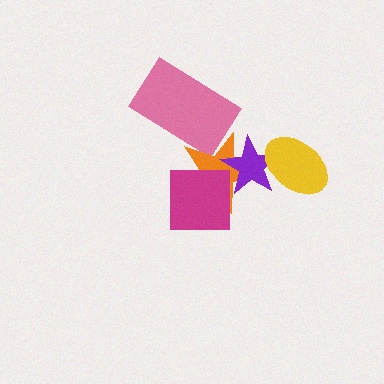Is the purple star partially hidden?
Yes, it is partially covered by another shape.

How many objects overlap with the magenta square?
1 object overlaps with the magenta square.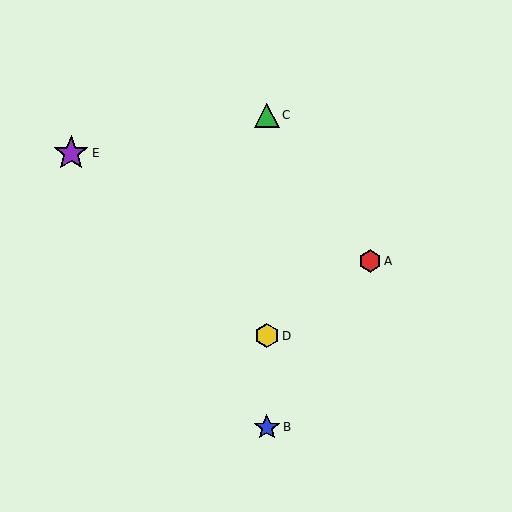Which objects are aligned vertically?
Objects B, C, D are aligned vertically.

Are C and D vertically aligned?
Yes, both are at x≈267.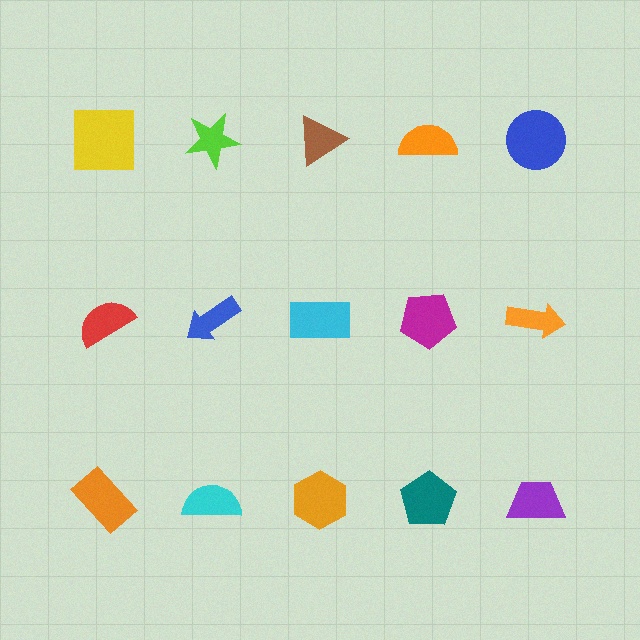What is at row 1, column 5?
A blue circle.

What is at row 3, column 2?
A cyan semicircle.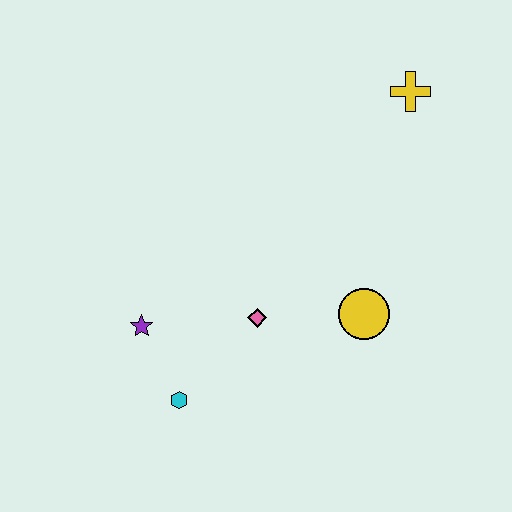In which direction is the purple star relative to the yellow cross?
The purple star is to the left of the yellow cross.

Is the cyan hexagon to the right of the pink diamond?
No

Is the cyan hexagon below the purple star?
Yes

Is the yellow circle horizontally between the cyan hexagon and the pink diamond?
No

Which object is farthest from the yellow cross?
The cyan hexagon is farthest from the yellow cross.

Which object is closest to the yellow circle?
The pink diamond is closest to the yellow circle.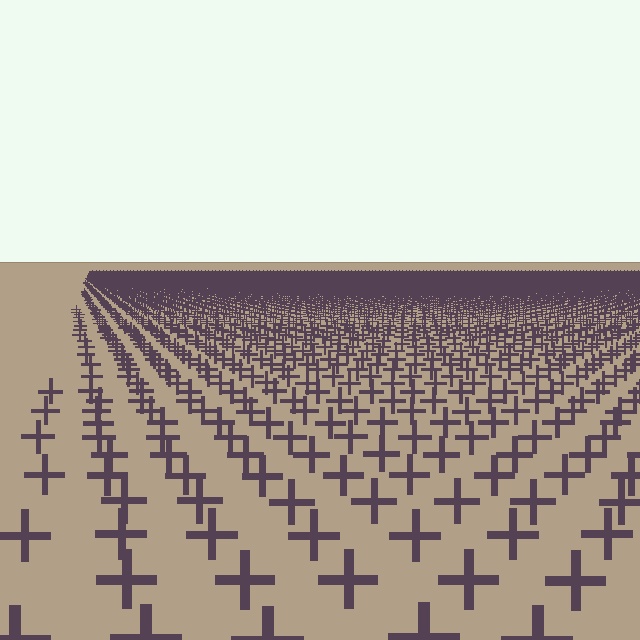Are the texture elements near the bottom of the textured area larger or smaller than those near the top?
Larger. Near the bottom, elements are closer to the viewer and appear at a bigger on-screen size.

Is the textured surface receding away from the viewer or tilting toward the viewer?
The surface is receding away from the viewer. Texture elements get smaller and denser toward the top.